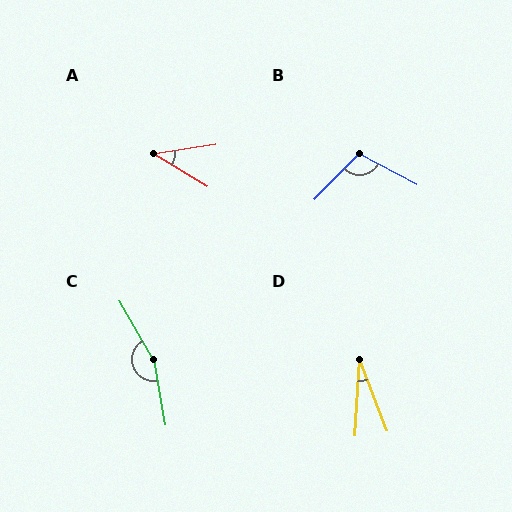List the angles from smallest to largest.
D (25°), A (40°), B (107°), C (160°).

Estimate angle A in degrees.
Approximately 40 degrees.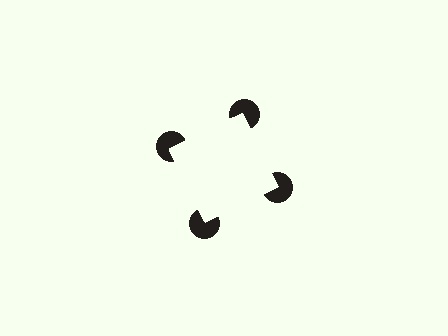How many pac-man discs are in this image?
There are 4 — one at each vertex of the illusory square.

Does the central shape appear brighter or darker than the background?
It typically appears slightly brighter than the background, even though no actual brightness change is drawn.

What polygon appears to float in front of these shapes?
An illusory square — its edges are inferred from the aligned wedge cuts in the pac-man discs, not physically drawn.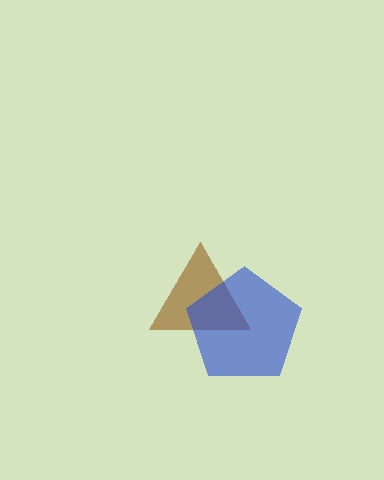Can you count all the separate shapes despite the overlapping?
Yes, there are 2 separate shapes.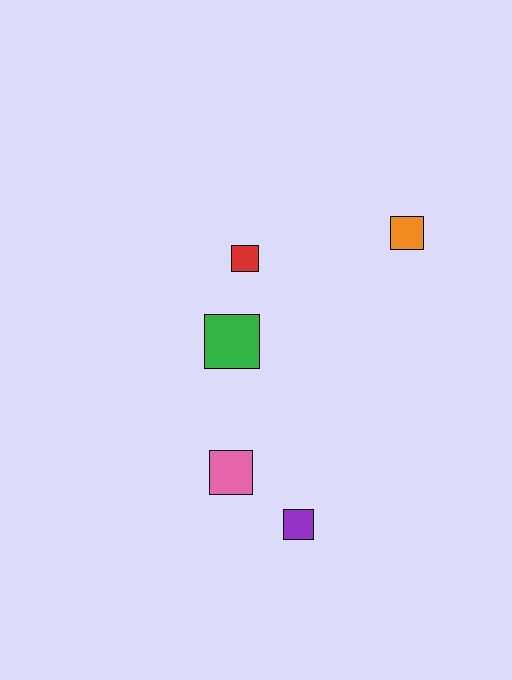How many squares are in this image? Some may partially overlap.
There are 5 squares.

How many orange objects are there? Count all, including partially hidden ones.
There is 1 orange object.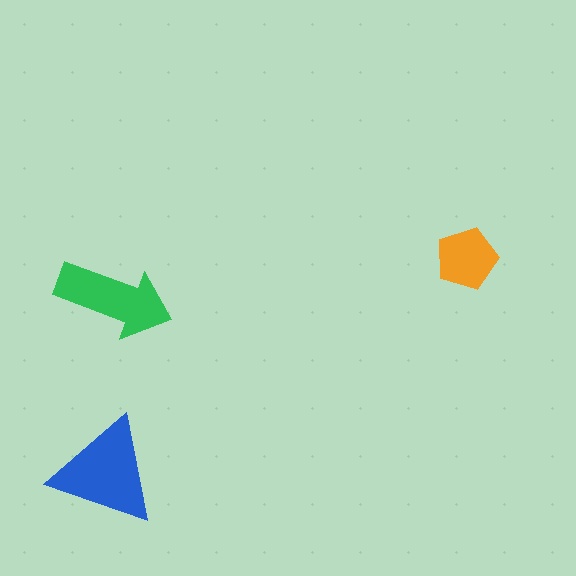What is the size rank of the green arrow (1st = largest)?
2nd.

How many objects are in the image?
There are 3 objects in the image.